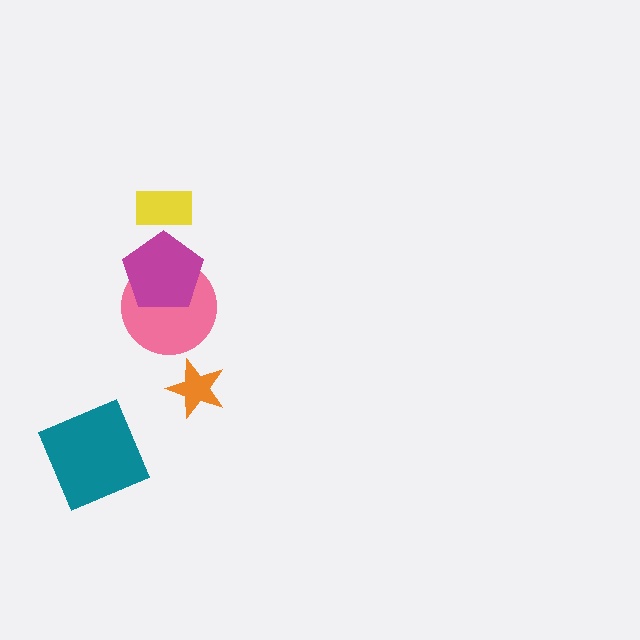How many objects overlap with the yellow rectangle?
0 objects overlap with the yellow rectangle.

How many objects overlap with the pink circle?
1 object overlaps with the pink circle.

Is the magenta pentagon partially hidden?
No, no other shape covers it.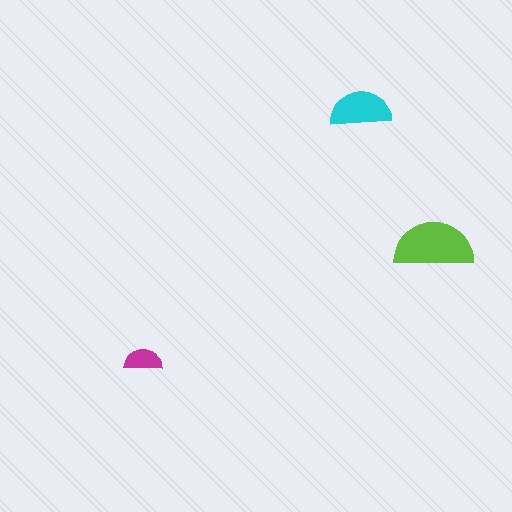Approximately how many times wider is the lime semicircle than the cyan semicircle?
About 1.5 times wider.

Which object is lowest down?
The magenta semicircle is bottommost.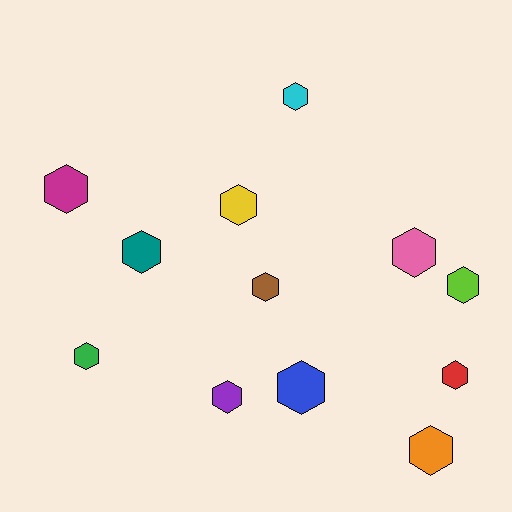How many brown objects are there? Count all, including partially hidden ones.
There is 1 brown object.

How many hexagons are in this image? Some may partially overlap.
There are 12 hexagons.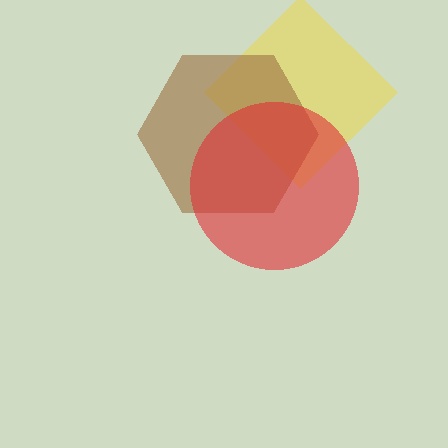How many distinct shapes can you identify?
There are 3 distinct shapes: a yellow diamond, a brown hexagon, a red circle.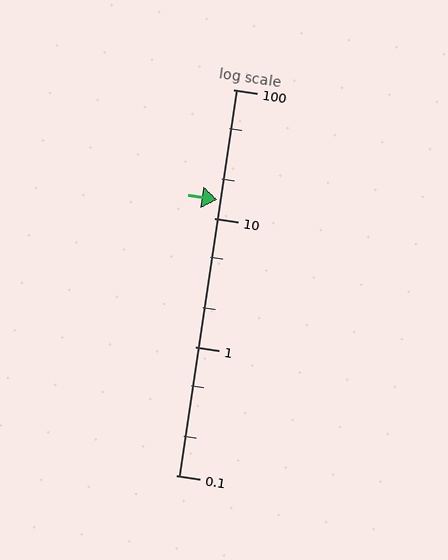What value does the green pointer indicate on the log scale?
The pointer indicates approximately 14.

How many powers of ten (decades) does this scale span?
The scale spans 3 decades, from 0.1 to 100.